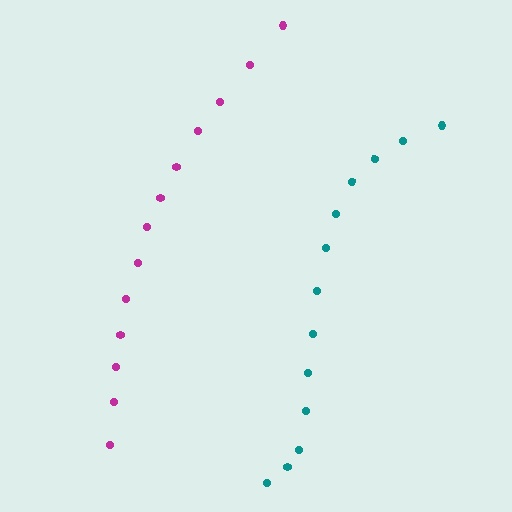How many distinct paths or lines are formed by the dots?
There are 2 distinct paths.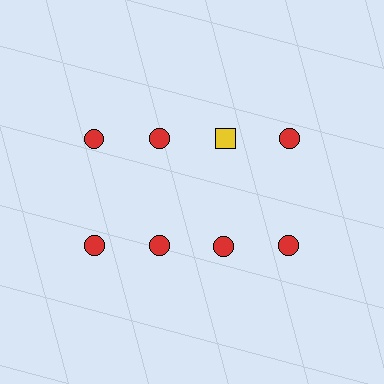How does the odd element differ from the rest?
It differs in both color (yellow instead of red) and shape (square instead of circle).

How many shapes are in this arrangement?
There are 8 shapes arranged in a grid pattern.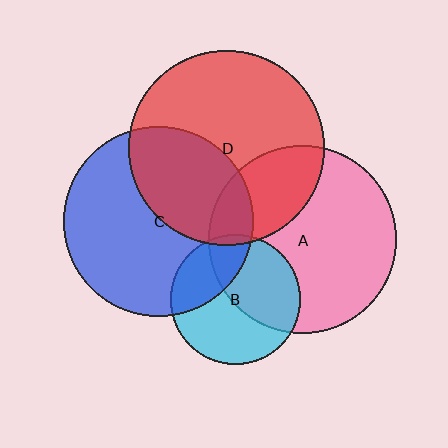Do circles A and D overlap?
Yes.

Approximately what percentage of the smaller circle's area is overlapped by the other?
Approximately 25%.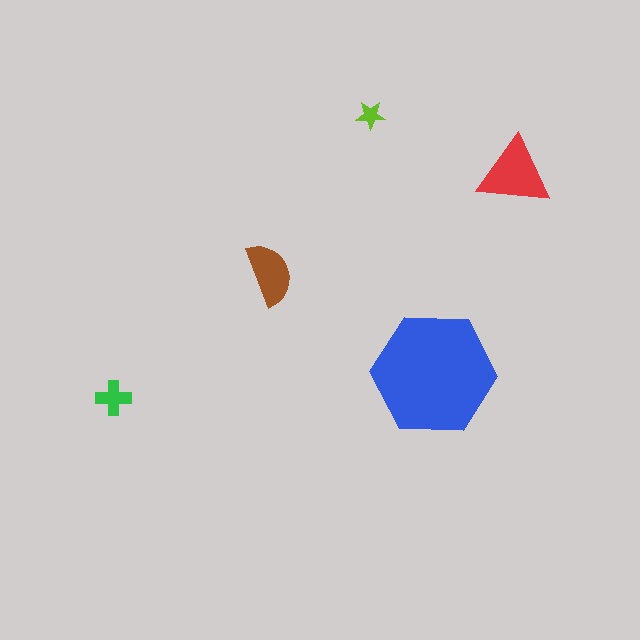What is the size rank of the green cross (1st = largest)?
4th.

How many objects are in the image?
There are 5 objects in the image.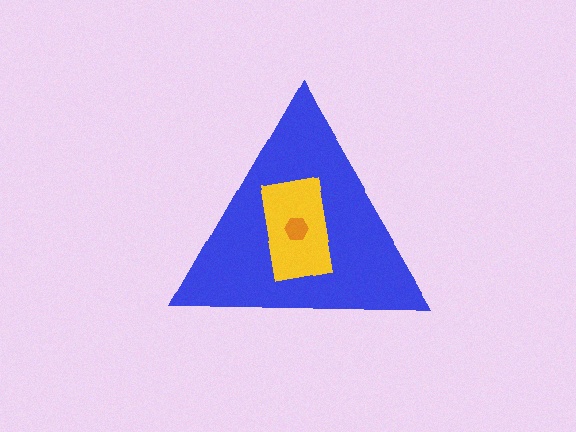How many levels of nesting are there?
3.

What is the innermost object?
The orange hexagon.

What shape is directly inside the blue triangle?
The yellow rectangle.